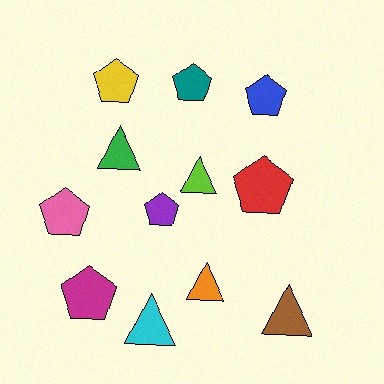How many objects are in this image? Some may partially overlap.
There are 12 objects.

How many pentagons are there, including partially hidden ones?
There are 7 pentagons.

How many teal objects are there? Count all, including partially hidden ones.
There is 1 teal object.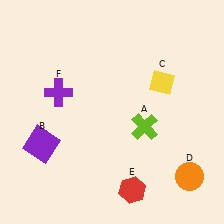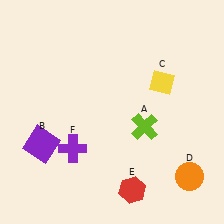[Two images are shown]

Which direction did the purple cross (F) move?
The purple cross (F) moved down.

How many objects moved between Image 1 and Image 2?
1 object moved between the two images.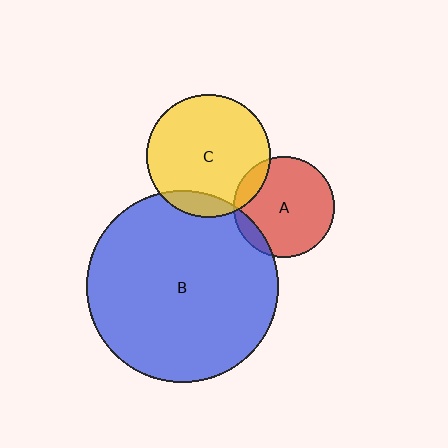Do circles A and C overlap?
Yes.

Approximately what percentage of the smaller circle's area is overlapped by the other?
Approximately 10%.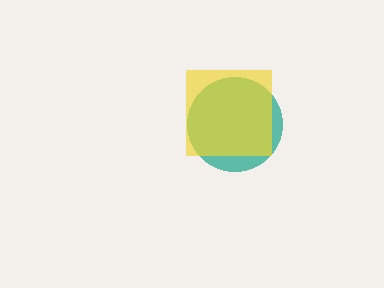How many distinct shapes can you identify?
There are 2 distinct shapes: a teal circle, a yellow square.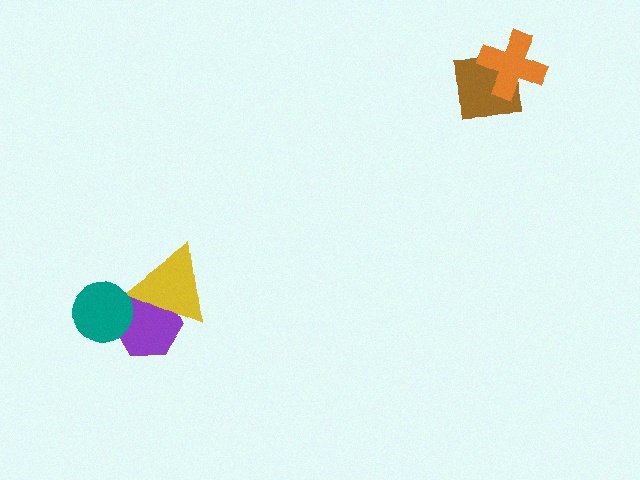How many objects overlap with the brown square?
1 object overlaps with the brown square.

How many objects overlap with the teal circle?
1 object overlaps with the teal circle.